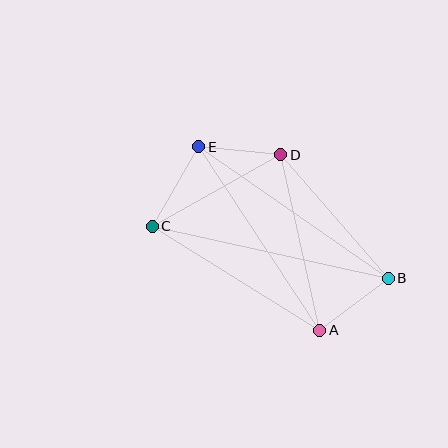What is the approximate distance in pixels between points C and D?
The distance between C and D is approximately 147 pixels.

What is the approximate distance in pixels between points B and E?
The distance between B and E is approximately 230 pixels.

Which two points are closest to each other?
Points D and E are closest to each other.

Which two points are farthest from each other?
Points B and C are farthest from each other.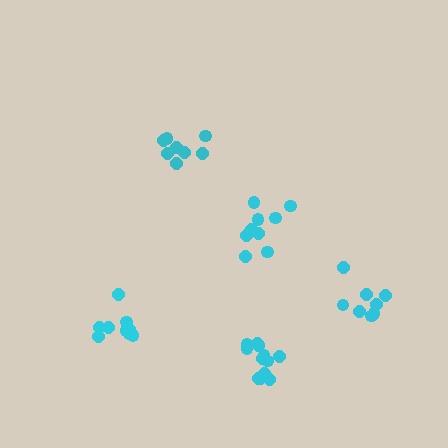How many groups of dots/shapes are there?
There are 5 groups.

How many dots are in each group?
Group 1: 8 dots, Group 2: 9 dots, Group 3: 8 dots, Group 4: 10 dots, Group 5: 12 dots (47 total).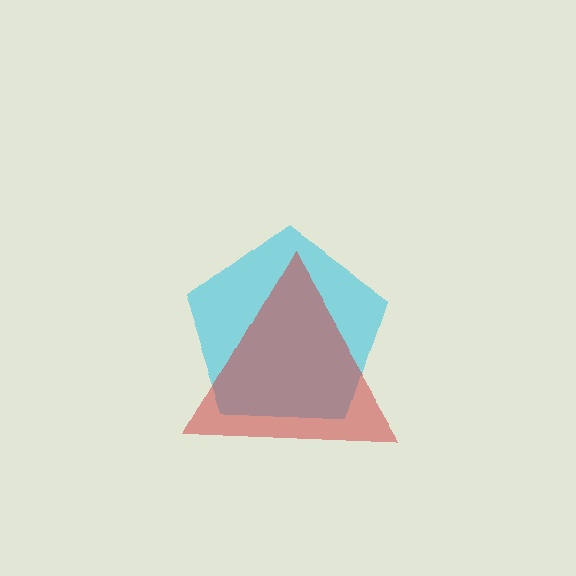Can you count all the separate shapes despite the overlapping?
Yes, there are 2 separate shapes.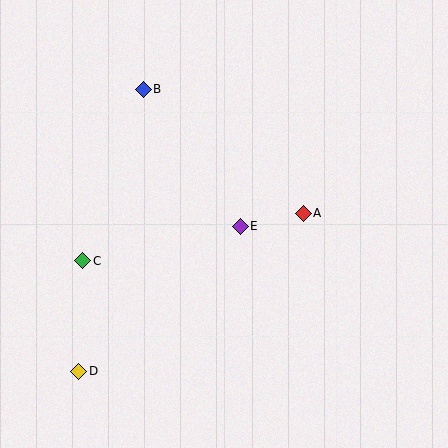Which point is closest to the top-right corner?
Point A is closest to the top-right corner.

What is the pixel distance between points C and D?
The distance between C and D is 111 pixels.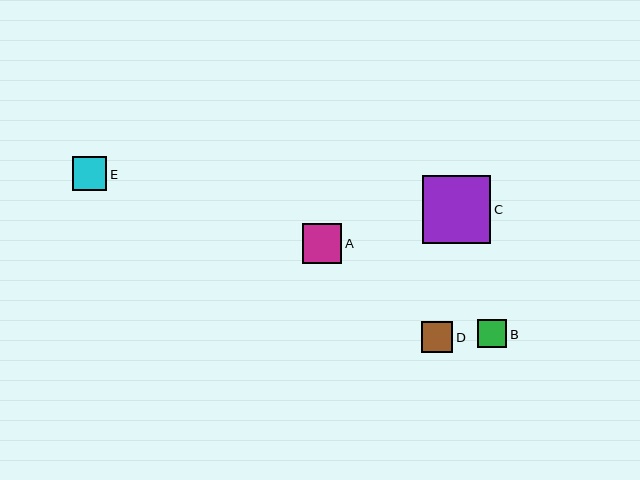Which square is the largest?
Square C is the largest with a size of approximately 68 pixels.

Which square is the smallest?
Square B is the smallest with a size of approximately 29 pixels.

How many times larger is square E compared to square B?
Square E is approximately 1.2 times the size of square B.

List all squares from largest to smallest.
From largest to smallest: C, A, E, D, B.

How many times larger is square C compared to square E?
Square C is approximately 2.0 times the size of square E.